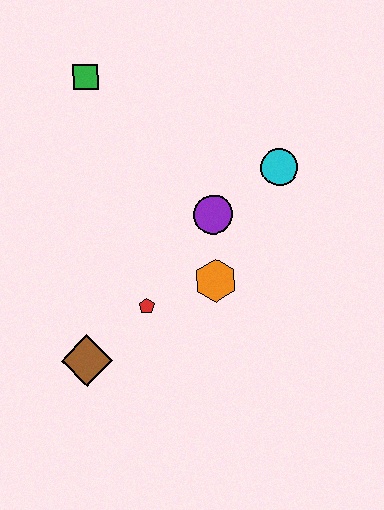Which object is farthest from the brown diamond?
The green square is farthest from the brown diamond.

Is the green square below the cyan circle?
No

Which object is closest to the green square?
The purple circle is closest to the green square.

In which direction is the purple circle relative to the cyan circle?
The purple circle is to the left of the cyan circle.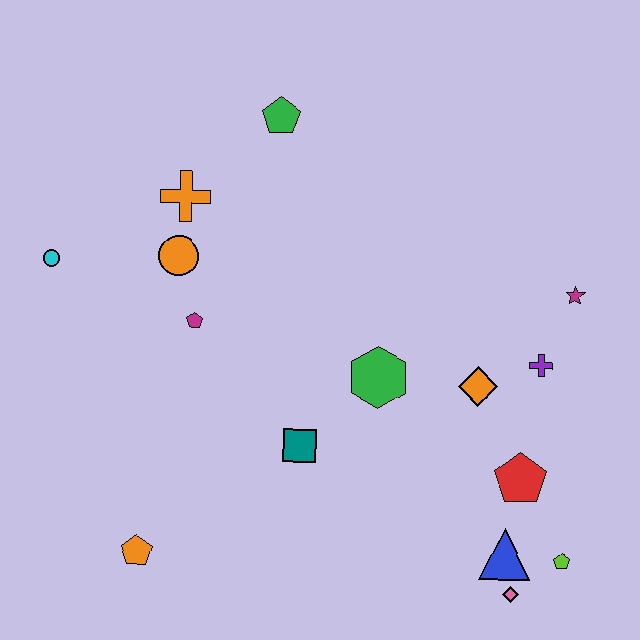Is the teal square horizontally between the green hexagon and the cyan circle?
Yes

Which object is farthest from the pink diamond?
The cyan circle is farthest from the pink diamond.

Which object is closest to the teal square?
The green hexagon is closest to the teal square.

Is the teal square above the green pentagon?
No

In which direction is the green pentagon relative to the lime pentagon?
The green pentagon is above the lime pentagon.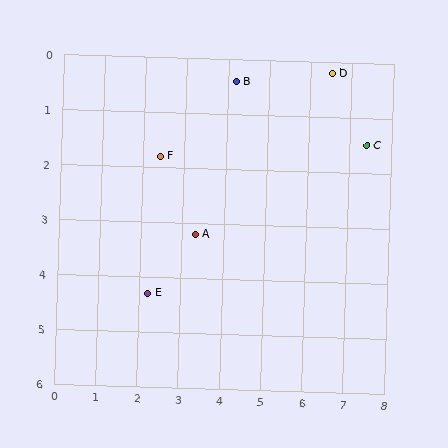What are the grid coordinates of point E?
Point E is at approximately (2.2, 4.3).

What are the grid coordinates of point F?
Point F is at approximately (2.4, 1.8).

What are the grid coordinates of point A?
Point A is at approximately (3.3, 3.2).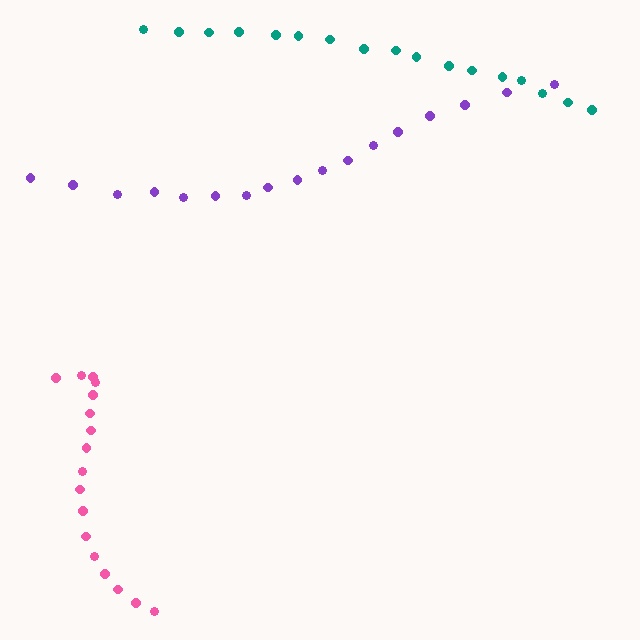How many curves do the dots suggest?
There are 3 distinct paths.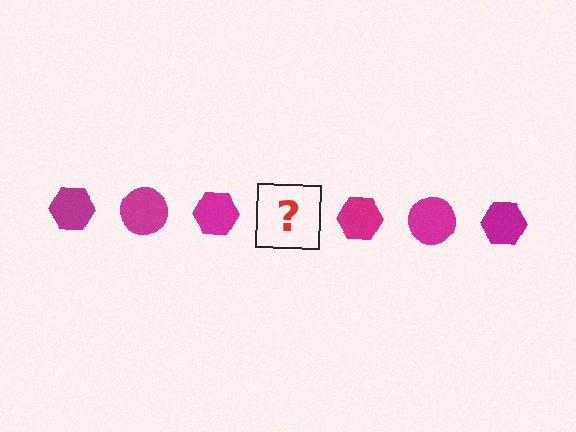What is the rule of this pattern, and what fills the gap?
The rule is that the pattern cycles through hexagon, circle shapes in magenta. The gap should be filled with a magenta circle.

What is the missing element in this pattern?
The missing element is a magenta circle.